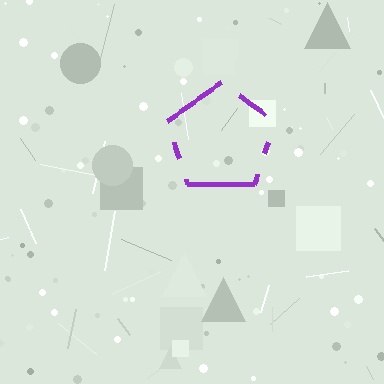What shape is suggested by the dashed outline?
The dashed outline suggests a pentagon.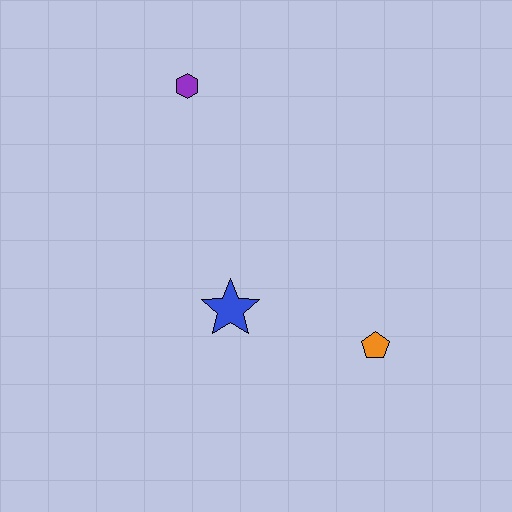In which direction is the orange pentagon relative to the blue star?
The orange pentagon is to the right of the blue star.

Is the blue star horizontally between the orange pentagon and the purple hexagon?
Yes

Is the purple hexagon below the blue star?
No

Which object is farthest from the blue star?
The purple hexagon is farthest from the blue star.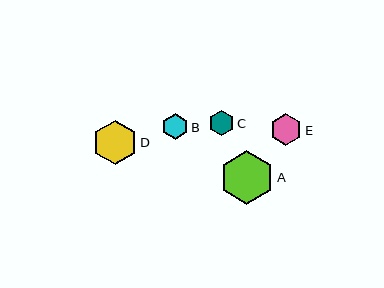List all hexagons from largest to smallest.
From largest to smallest: A, D, E, C, B.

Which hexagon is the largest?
Hexagon A is the largest with a size of approximately 54 pixels.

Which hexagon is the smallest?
Hexagon B is the smallest with a size of approximately 25 pixels.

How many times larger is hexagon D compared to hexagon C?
Hexagon D is approximately 1.7 times the size of hexagon C.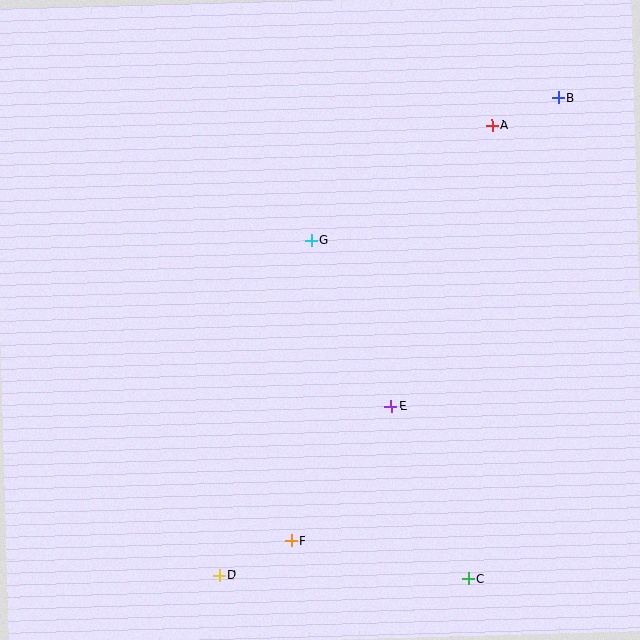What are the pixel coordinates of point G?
Point G is at (311, 241).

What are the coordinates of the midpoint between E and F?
The midpoint between E and F is at (341, 473).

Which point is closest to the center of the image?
Point G at (311, 241) is closest to the center.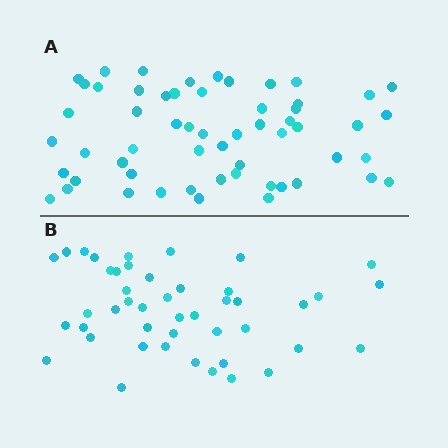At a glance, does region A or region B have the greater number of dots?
Region A (the top region) has more dots.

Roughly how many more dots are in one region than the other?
Region A has roughly 12 or so more dots than region B.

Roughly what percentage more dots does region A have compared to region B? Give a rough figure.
About 25% more.